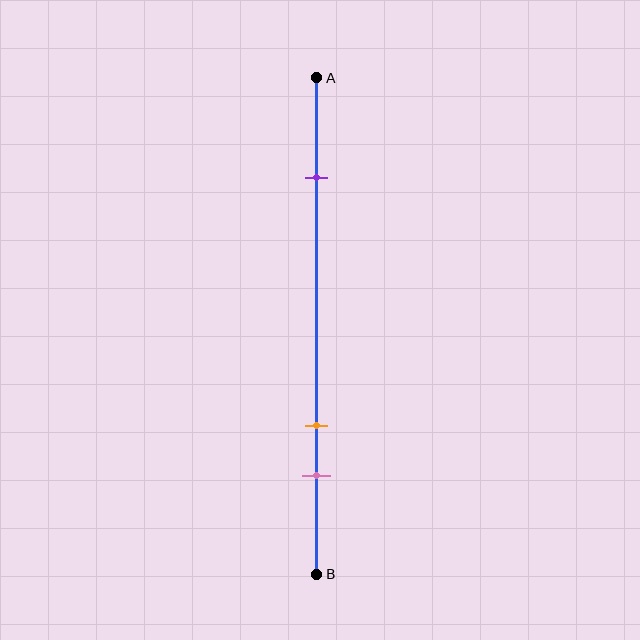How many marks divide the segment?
There are 3 marks dividing the segment.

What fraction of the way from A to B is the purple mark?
The purple mark is approximately 20% (0.2) of the way from A to B.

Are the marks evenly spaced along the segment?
No, the marks are not evenly spaced.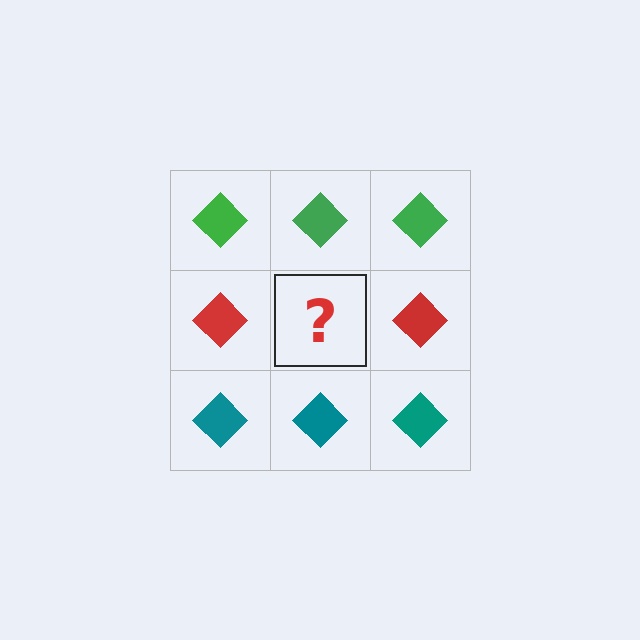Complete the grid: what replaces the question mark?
The question mark should be replaced with a red diamond.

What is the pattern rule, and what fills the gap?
The rule is that each row has a consistent color. The gap should be filled with a red diamond.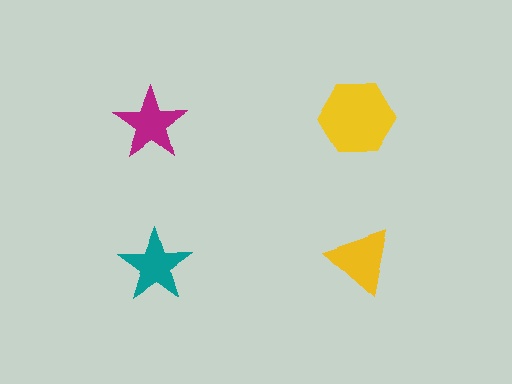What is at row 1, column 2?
A yellow hexagon.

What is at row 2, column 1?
A teal star.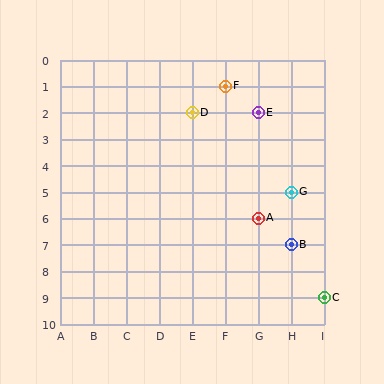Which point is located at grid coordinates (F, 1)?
Point F is at (F, 1).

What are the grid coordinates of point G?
Point G is at grid coordinates (H, 5).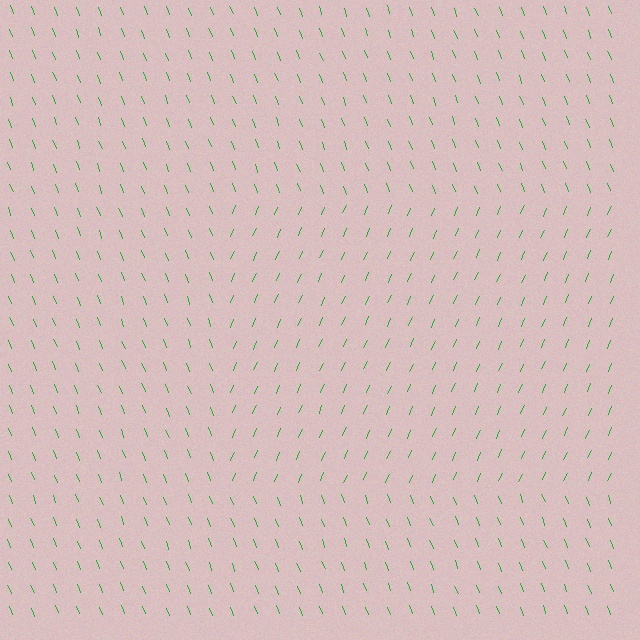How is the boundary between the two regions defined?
The boundary is defined purely by a change in line orientation (approximately 45 degrees difference). All lines are the same color and thickness.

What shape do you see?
I see a rectangle.